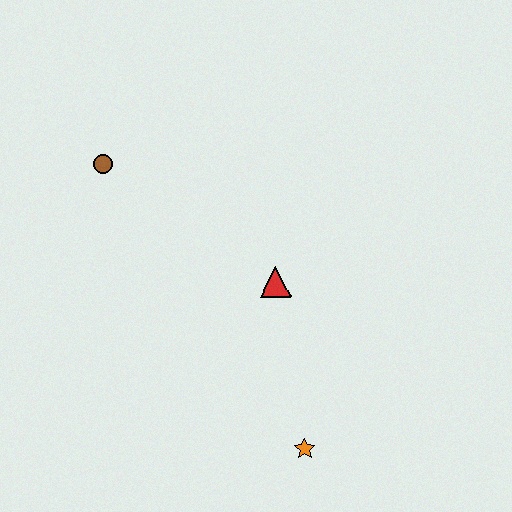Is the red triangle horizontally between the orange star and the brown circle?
Yes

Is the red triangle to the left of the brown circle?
No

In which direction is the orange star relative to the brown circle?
The orange star is below the brown circle.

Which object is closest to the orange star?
The red triangle is closest to the orange star.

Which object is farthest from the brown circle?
The orange star is farthest from the brown circle.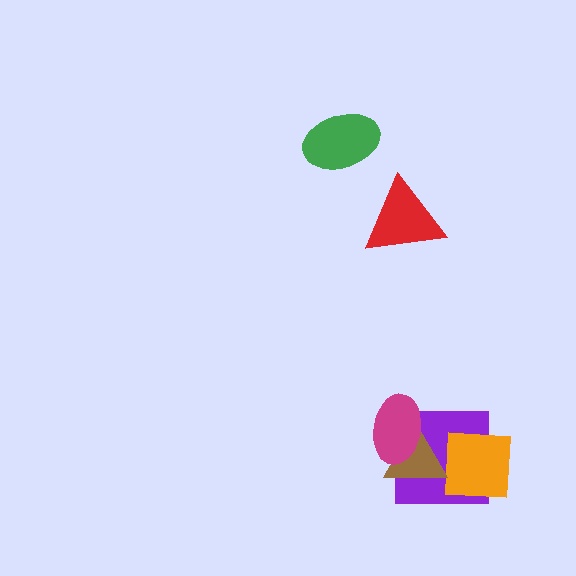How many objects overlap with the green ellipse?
0 objects overlap with the green ellipse.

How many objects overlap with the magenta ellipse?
2 objects overlap with the magenta ellipse.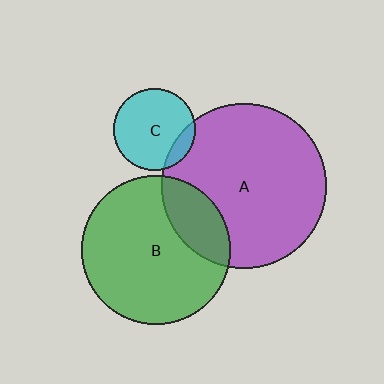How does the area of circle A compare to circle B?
Approximately 1.2 times.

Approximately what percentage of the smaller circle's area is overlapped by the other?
Approximately 20%.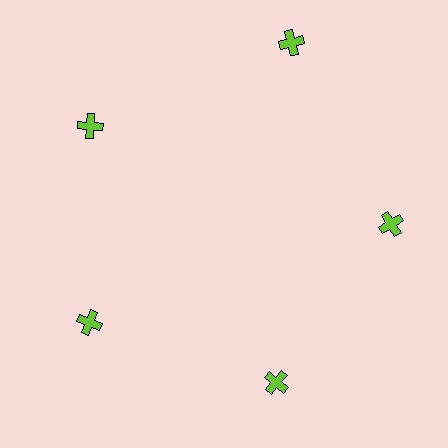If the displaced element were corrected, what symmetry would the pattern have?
It would have 5-fold rotational symmetry — the pattern would map onto itself every 72 degrees.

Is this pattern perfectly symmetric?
No. The 5 lime crosses are arranged in a ring, but one element near the 1 o'clock position is pushed outward from the center, breaking the 5-fold rotational symmetry.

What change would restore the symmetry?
The symmetry would be restored by moving it inward, back onto the ring so that all 5 crosses sit at equal angles and equal distance from the center.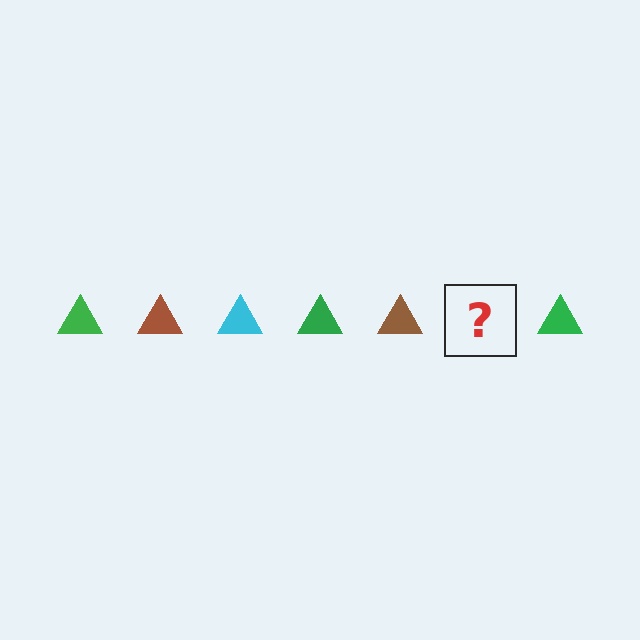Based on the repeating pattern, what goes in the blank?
The blank should be a cyan triangle.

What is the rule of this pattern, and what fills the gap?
The rule is that the pattern cycles through green, brown, cyan triangles. The gap should be filled with a cyan triangle.